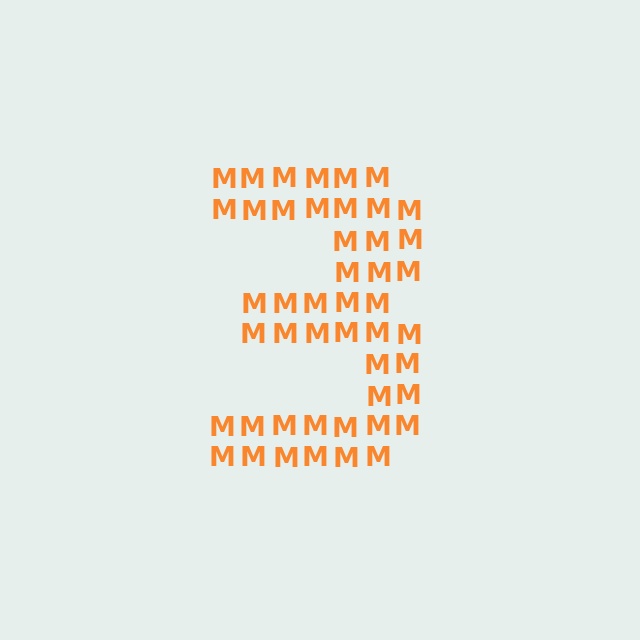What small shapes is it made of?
It is made of small letter M's.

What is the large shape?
The large shape is the digit 3.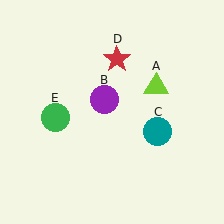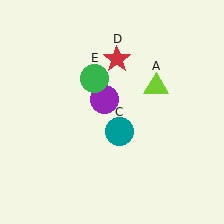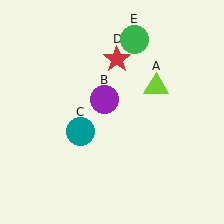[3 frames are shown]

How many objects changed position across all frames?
2 objects changed position: teal circle (object C), green circle (object E).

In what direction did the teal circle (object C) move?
The teal circle (object C) moved left.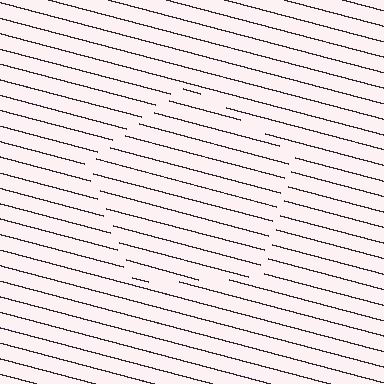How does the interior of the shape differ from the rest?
The interior of the shape contains the same grating, shifted by half a period — the contour is defined by the phase discontinuity where line-ends from the inner and outer gratings abut.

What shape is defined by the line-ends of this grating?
An illusory pentagon. The interior of the shape contains the same grating, shifted by half a period — the contour is defined by the phase discontinuity where line-ends from the inner and outer gratings abut.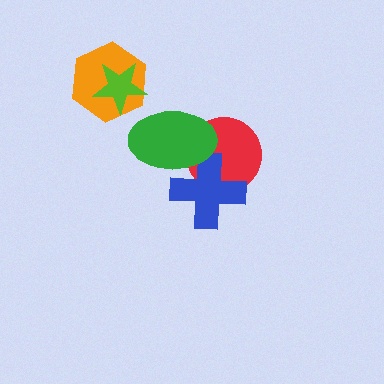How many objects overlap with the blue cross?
2 objects overlap with the blue cross.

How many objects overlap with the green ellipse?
2 objects overlap with the green ellipse.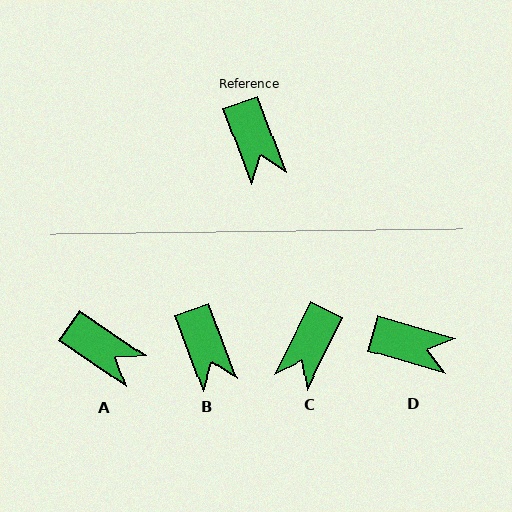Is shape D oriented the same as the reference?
No, it is off by about 54 degrees.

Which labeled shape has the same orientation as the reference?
B.